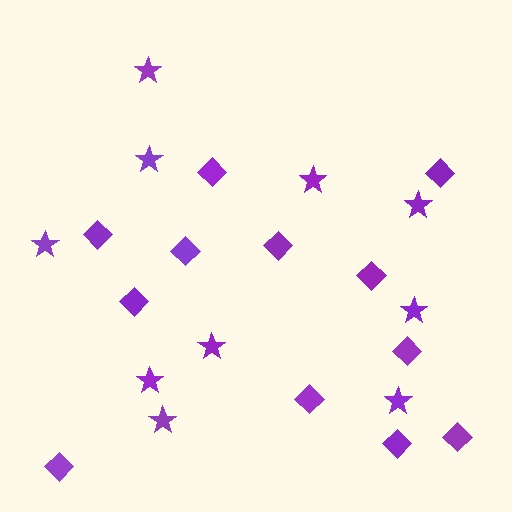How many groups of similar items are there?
There are 2 groups: one group of diamonds (12) and one group of stars (10).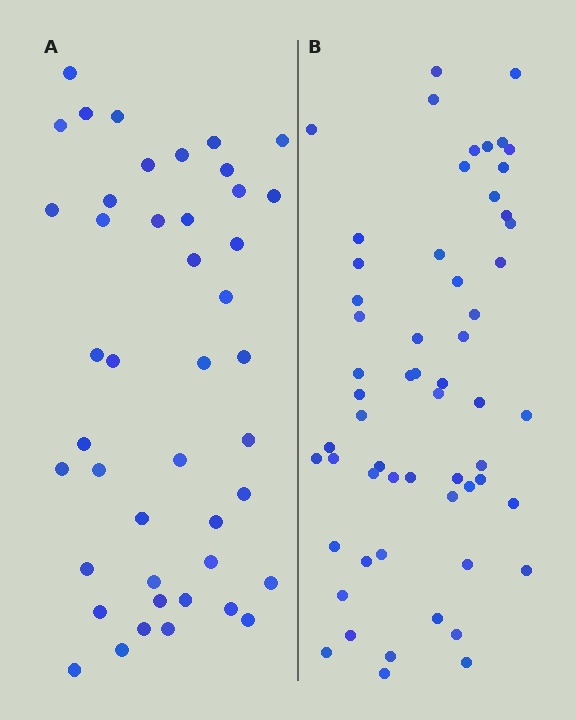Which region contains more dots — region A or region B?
Region B (the right region) has more dots.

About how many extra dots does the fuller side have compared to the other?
Region B has approximately 15 more dots than region A.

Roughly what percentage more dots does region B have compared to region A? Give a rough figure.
About 30% more.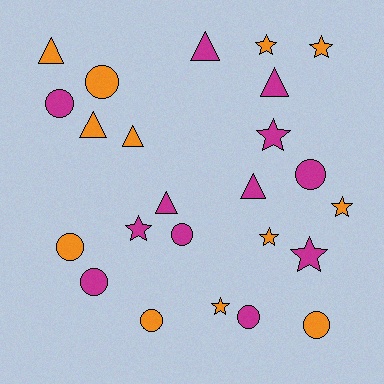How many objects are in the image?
There are 24 objects.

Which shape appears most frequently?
Circle, with 9 objects.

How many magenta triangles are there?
There are 4 magenta triangles.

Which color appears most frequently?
Orange, with 12 objects.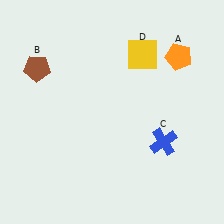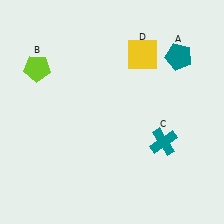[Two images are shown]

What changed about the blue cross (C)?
In Image 1, C is blue. In Image 2, it changed to teal.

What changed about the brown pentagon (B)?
In Image 1, B is brown. In Image 2, it changed to lime.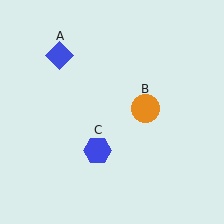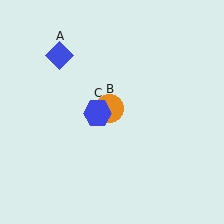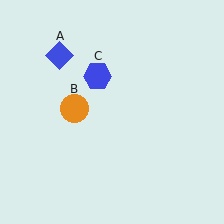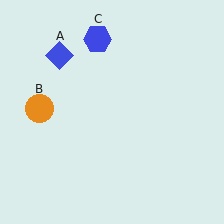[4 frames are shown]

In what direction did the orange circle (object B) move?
The orange circle (object B) moved left.